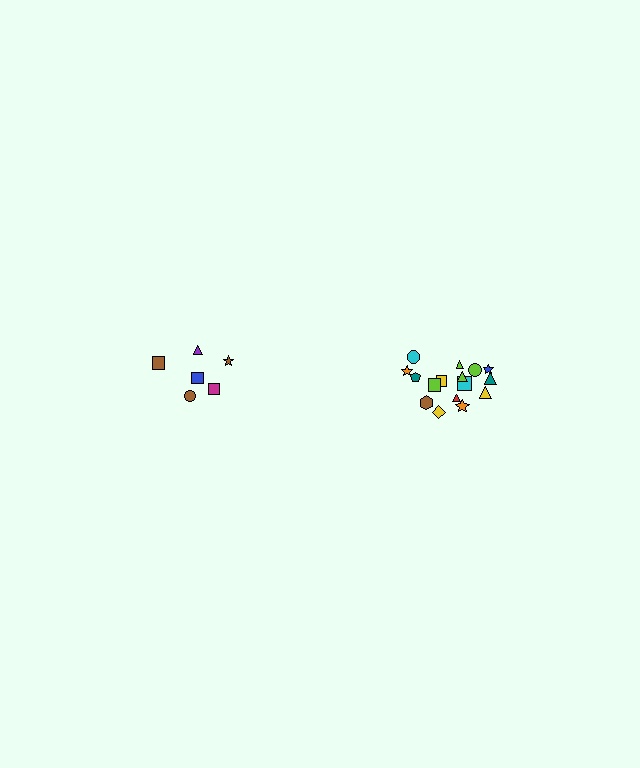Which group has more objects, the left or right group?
The right group.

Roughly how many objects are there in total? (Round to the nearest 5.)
Roughly 25 objects in total.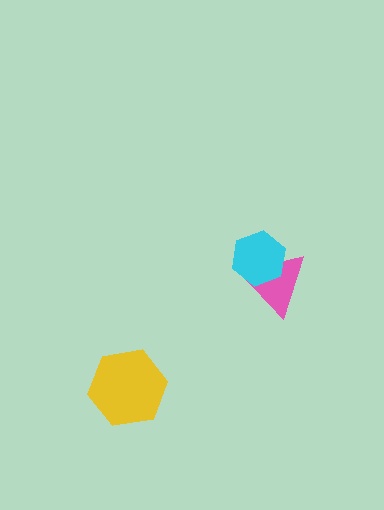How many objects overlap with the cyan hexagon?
1 object overlaps with the cyan hexagon.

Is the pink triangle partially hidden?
Yes, it is partially covered by another shape.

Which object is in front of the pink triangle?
The cyan hexagon is in front of the pink triangle.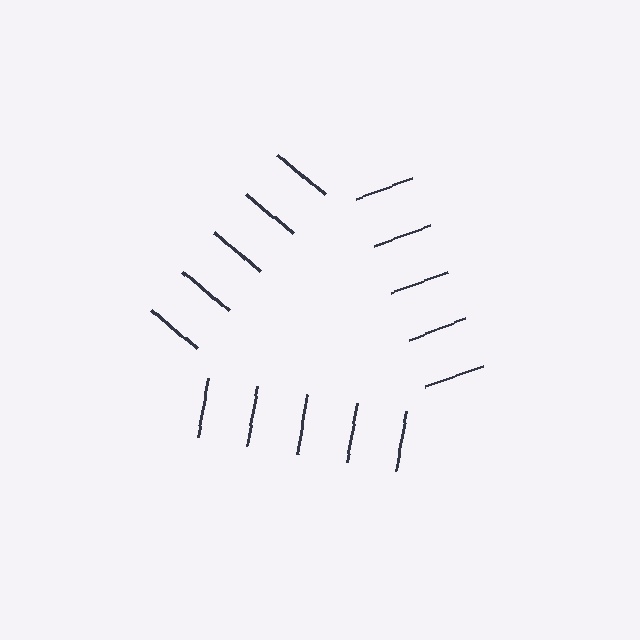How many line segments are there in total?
15 — 5 along each of the 3 edges.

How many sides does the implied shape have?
3 sides — the line-ends trace a triangle.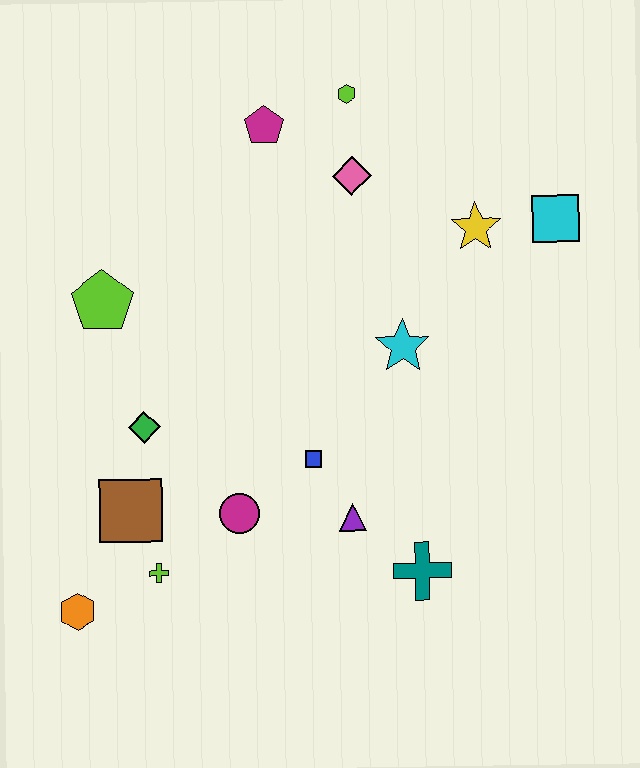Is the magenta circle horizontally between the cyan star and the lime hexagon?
No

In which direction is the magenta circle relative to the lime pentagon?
The magenta circle is below the lime pentagon.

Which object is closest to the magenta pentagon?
The lime hexagon is closest to the magenta pentagon.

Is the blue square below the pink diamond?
Yes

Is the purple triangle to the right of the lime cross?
Yes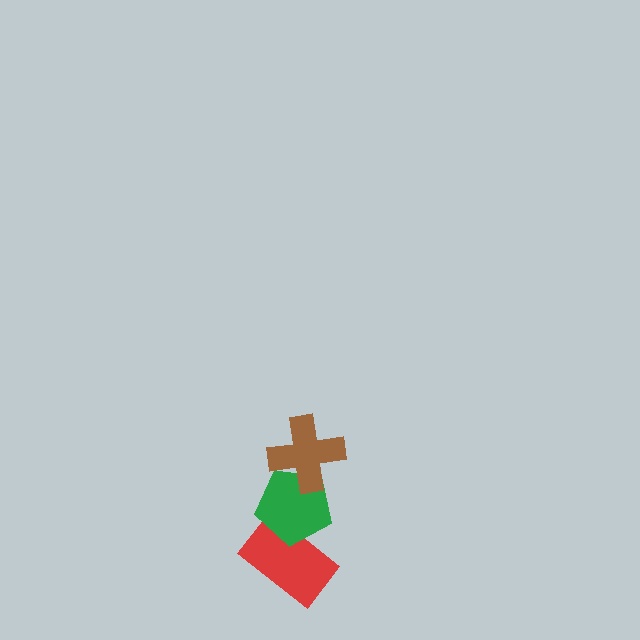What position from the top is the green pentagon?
The green pentagon is 2nd from the top.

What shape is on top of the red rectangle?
The green pentagon is on top of the red rectangle.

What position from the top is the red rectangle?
The red rectangle is 3rd from the top.